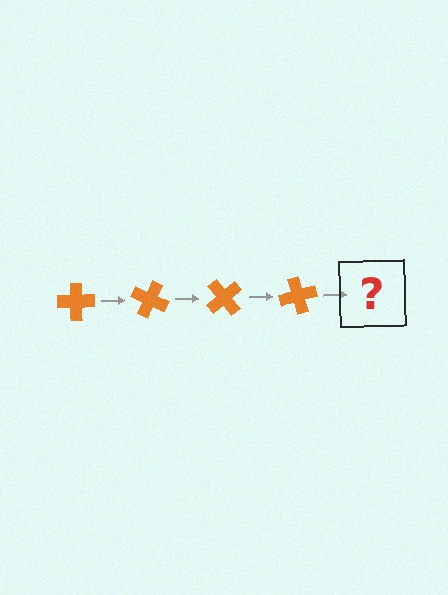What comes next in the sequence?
The next element should be an orange cross rotated 100 degrees.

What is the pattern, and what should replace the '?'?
The pattern is that the cross rotates 25 degrees each step. The '?' should be an orange cross rotated 100 degrees.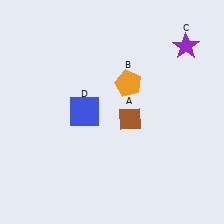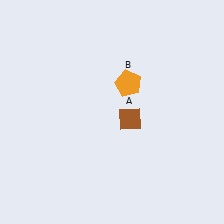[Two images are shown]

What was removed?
The purple star (C), the blue square (D) were removed in Image 2.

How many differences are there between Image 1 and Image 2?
There are 2 differences between the two images.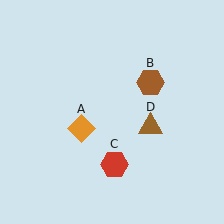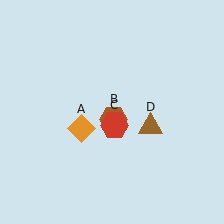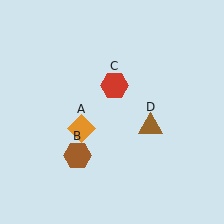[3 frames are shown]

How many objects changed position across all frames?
2 objects changed position: brown hexagon (object B), red hexagon (object C).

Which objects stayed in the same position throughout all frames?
Orange diamond (object A) and brown triangle (object D) remained stationary.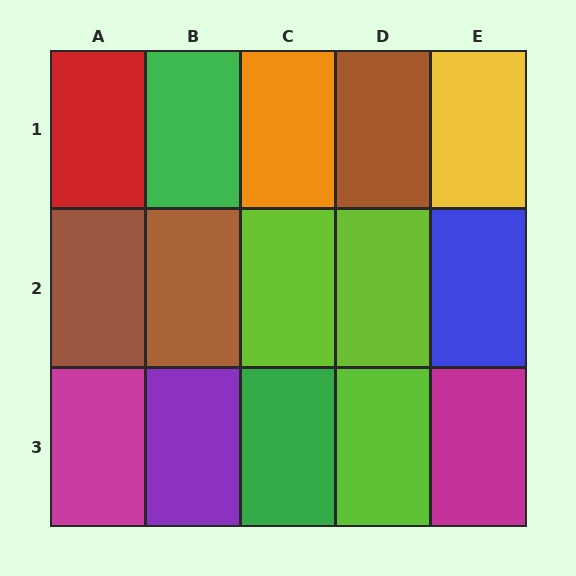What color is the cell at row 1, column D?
Brown.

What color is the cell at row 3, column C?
Green.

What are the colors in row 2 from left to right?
Brown, brown, lime, lime, blue.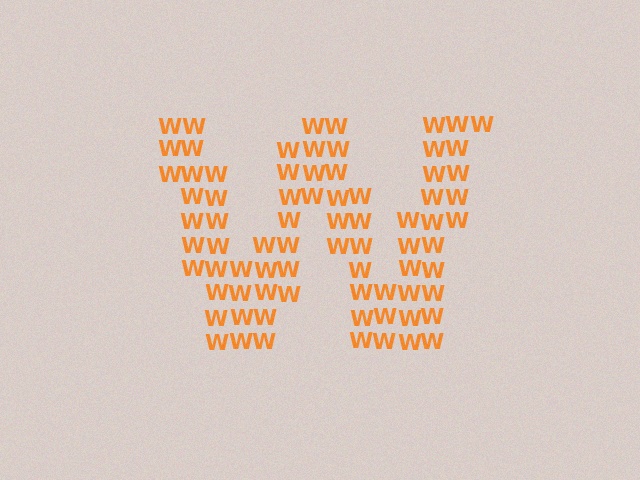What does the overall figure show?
The overall figure shows the letter W.